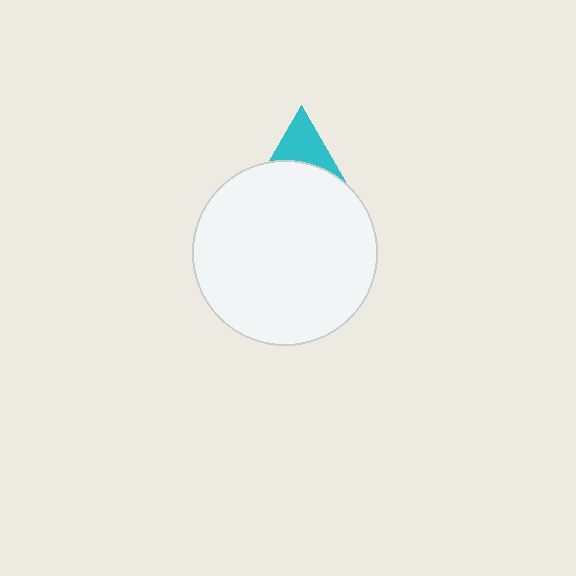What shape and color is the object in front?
The object in front is a white circle.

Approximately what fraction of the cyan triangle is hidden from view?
Roughly 52% of the cyan triangle is hidden behind the white circle.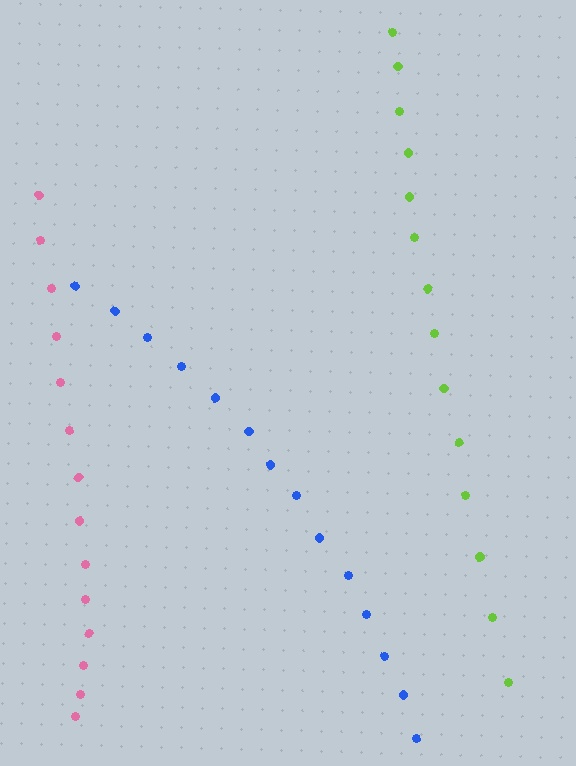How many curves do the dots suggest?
There are 3 distinct paths.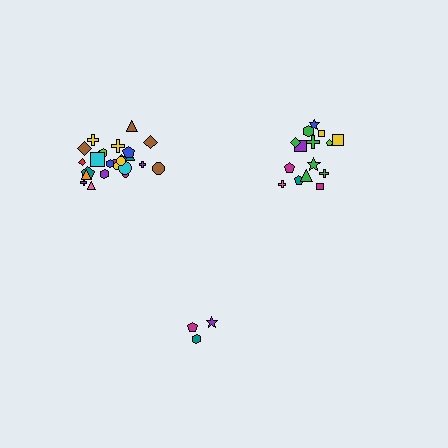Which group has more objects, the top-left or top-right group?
The top-left group.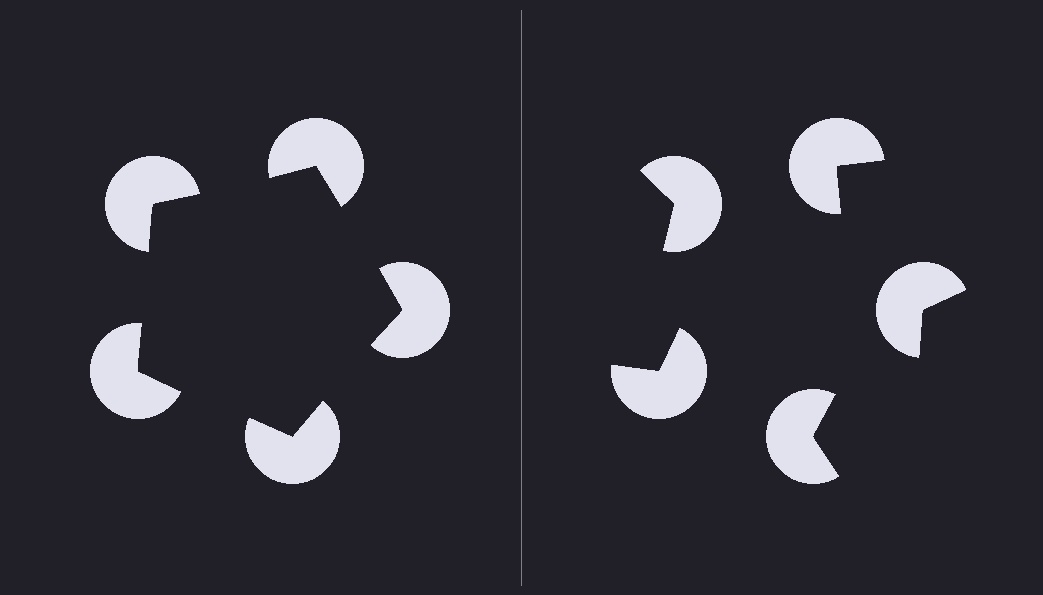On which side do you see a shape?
An illusory pentagon appears on the left side. On the right side the wedge cuts are rotated, so no coherent shape forms.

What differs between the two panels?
The pac-man discs are positioned identically on both sides; only the wedge orientations differ. On the left they align to a pentagon; on the right they are misaligned.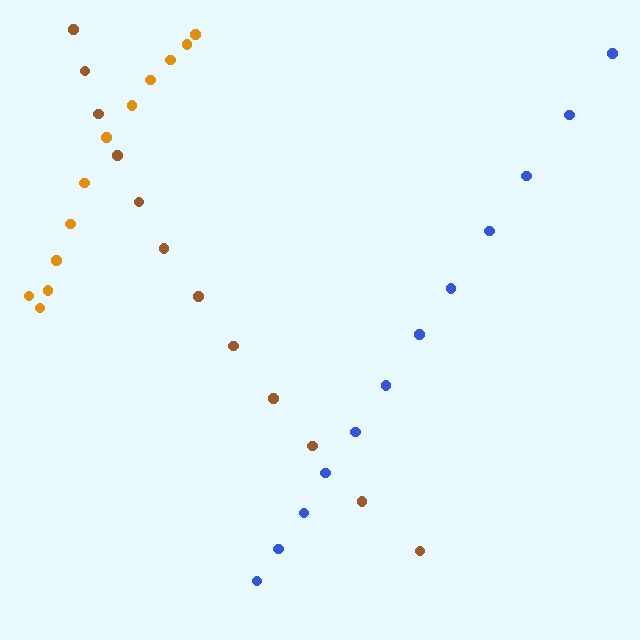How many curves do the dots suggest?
There are 3 distinct paths.